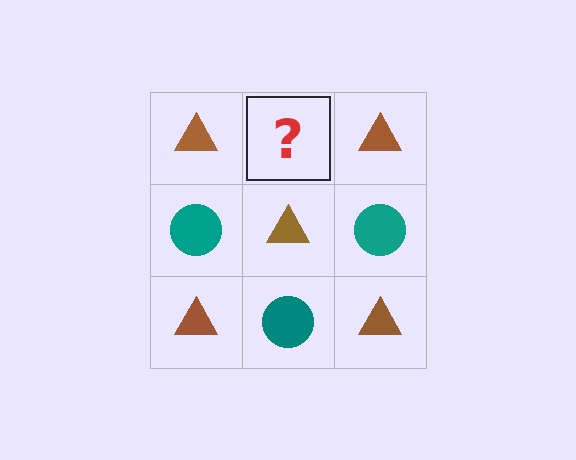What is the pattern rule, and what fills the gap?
The rule is that it alternates brown triangle and teal circle in a checkerboard pattern. The gap should be filled with a teal circle.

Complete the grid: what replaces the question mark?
The question mark should be replaced with a teal circle.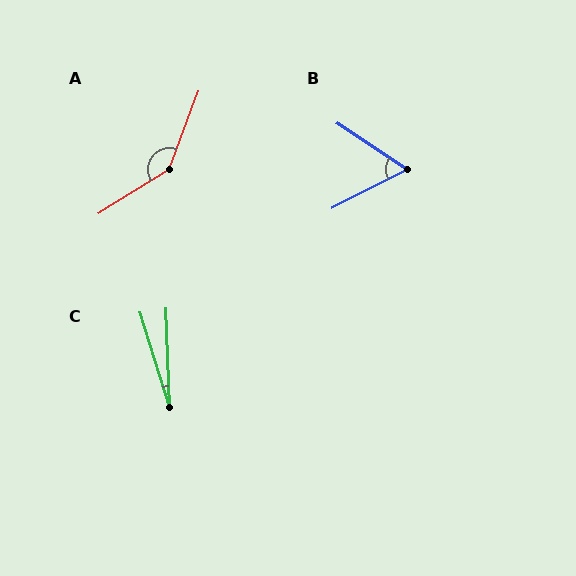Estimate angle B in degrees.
Approximately 60 degrees.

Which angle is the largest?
A, at approximately 142 degrees.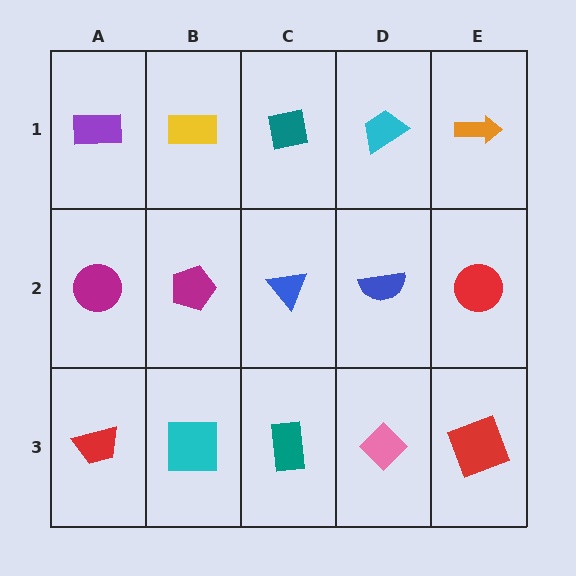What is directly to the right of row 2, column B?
A blue triangle.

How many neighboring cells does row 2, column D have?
4.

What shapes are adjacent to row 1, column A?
A magenta circle (row 2, column A), a yellow rectangle (row 1, column B).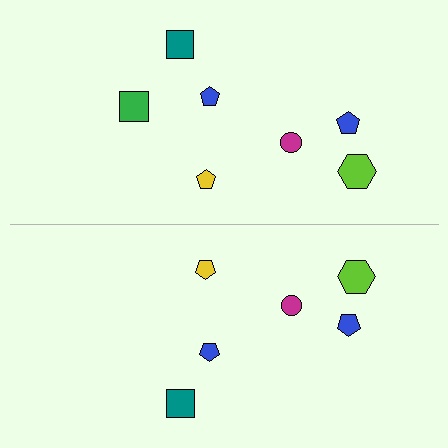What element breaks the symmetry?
A green square is missing from the bottom side.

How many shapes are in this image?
There are 13 shapes in this image.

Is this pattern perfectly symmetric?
No, the pattern is not perfectly symmetric. A green square is missing from the bottom side.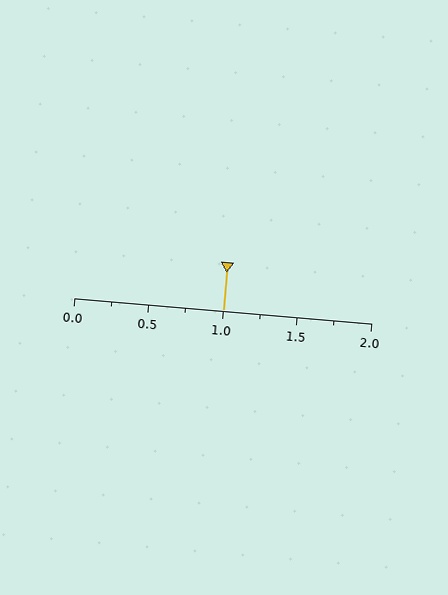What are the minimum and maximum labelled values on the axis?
The axis runs from 0.0 to 2.0.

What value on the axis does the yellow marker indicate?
The marker indicates approximately 1.